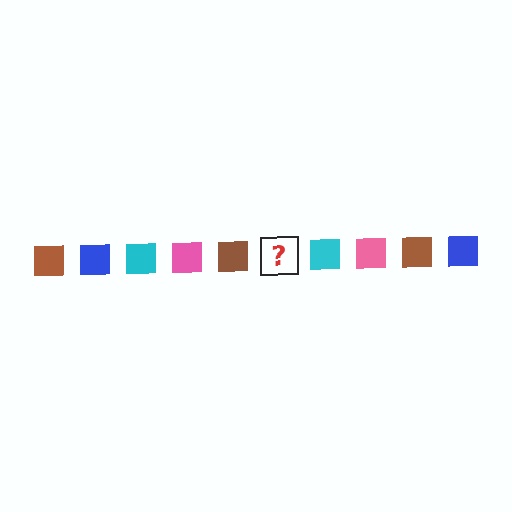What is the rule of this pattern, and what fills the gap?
The rule is that the pattern cycles through brown, blue, cyan, pink squares. The gap should be filled with a blue square.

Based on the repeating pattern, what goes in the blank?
The blank should be a blue square.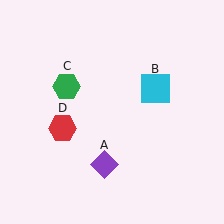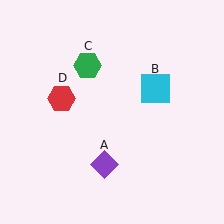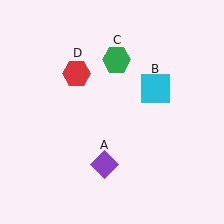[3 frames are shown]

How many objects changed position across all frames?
2 objects changed position: green hexagon (object C), red hexagon (object D).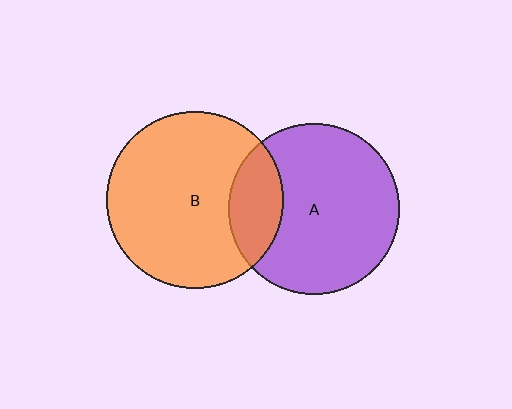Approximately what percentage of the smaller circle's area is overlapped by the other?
Approximately 20%.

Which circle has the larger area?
Circle B (orange).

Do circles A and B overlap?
Yes.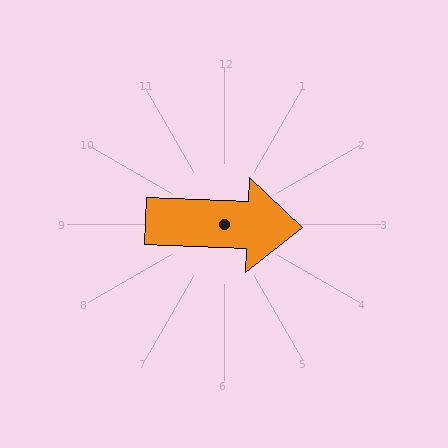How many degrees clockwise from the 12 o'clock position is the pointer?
Approximately 92 degrees.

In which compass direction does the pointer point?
East.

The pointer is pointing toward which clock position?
Roughly 3 o'clock.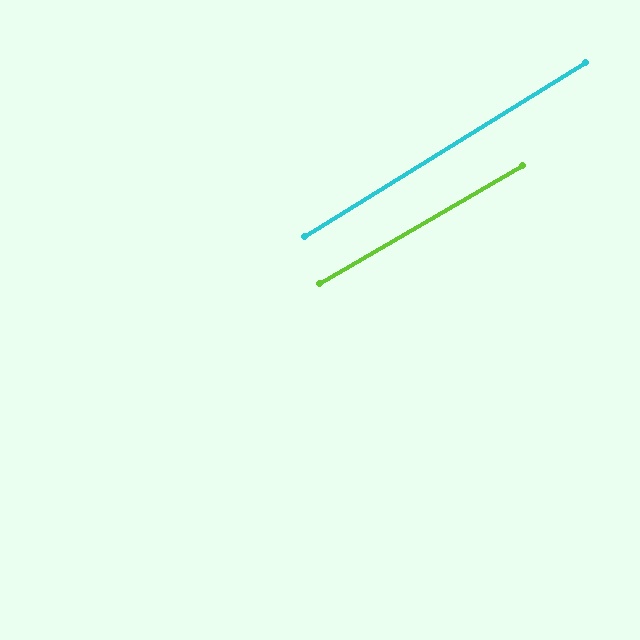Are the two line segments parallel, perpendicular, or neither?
Parallel — their directions differ by only 1.5°.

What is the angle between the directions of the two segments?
Approximately 1 degree.